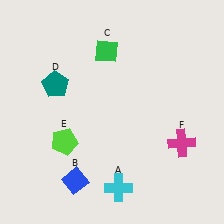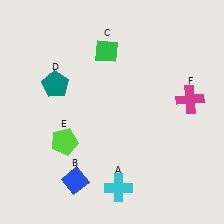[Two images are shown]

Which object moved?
The magenta cross (F) moved up.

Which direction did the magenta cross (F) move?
The magenta cross (F) moved up.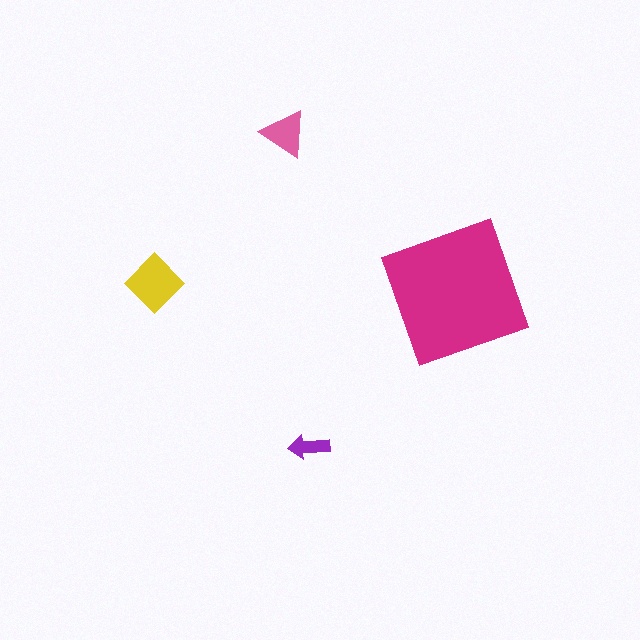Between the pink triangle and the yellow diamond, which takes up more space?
The yellow diamond.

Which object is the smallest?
The purple arrow.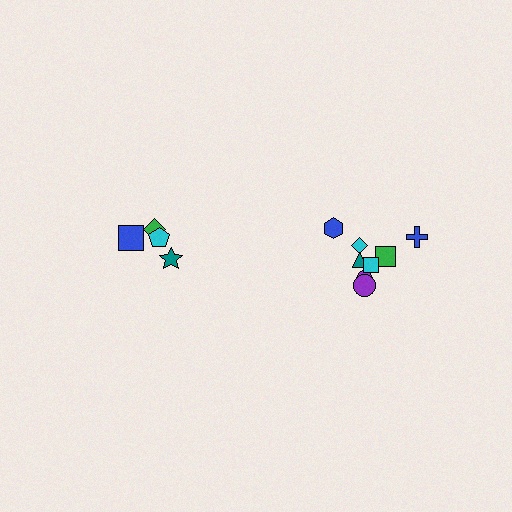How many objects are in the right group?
There are 8 objects.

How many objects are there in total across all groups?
There are 12 objects.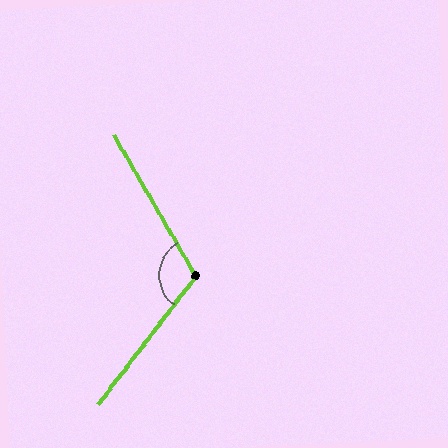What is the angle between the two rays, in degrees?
Approximately 112 degrees.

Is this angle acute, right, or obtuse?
It is obtuse.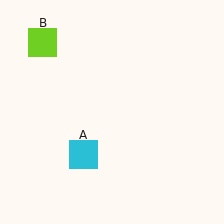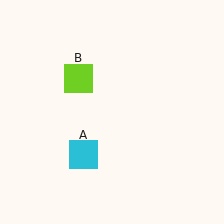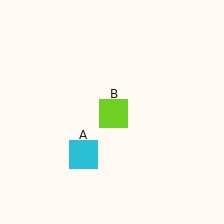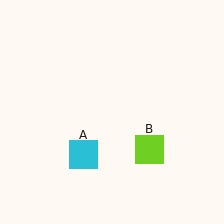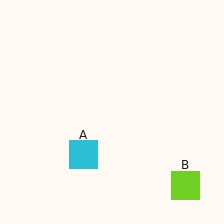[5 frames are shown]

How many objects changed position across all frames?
1 object changed position: lime square (object B).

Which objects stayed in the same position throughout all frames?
Cyan square (object A) remained stationary.